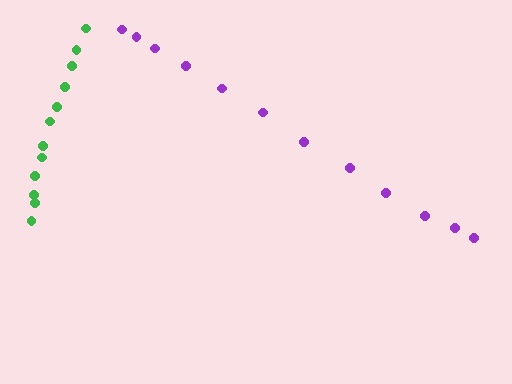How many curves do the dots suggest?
There are 2 distinct paths.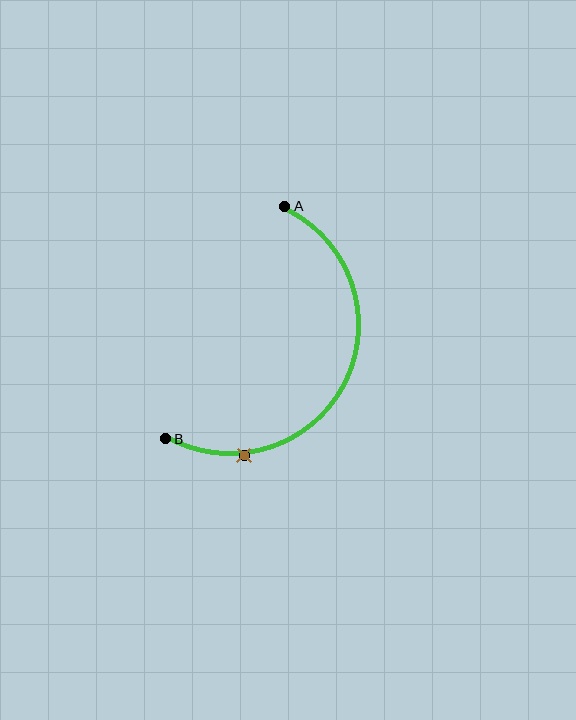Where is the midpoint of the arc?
The arc midpoint is the point on the curve farthest from the straight line joining A and B. It sits to the right of that line.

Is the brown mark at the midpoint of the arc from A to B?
No. The brown mark lies on the arc but is closer to endpoint B. The arc midpoint would be at the point on the curve equidistant along the arc from both A and B.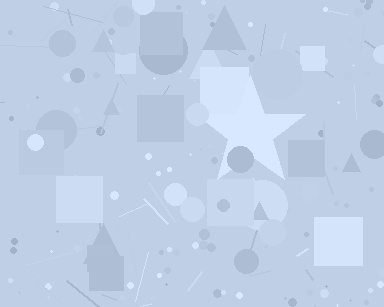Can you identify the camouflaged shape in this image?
The camouflaged shape is a star.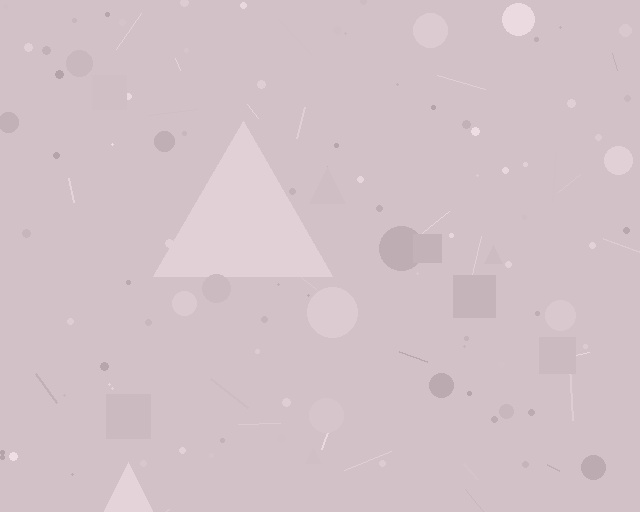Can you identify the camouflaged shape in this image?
The camouflaged shape is a triangle.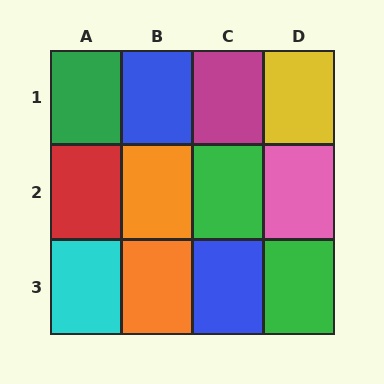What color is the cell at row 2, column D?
Pink.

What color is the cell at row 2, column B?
Orange.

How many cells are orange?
2 cells are orange.